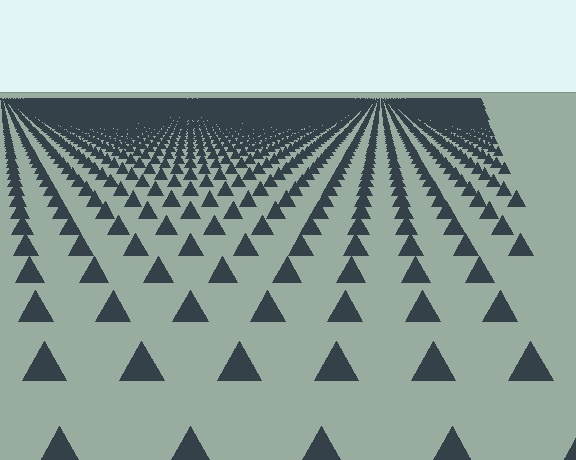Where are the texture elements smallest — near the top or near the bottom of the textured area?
Near the top.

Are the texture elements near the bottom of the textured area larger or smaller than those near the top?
Larger. Near the bottom, elements are closer to the viewer and appear at a bigger on-screen size.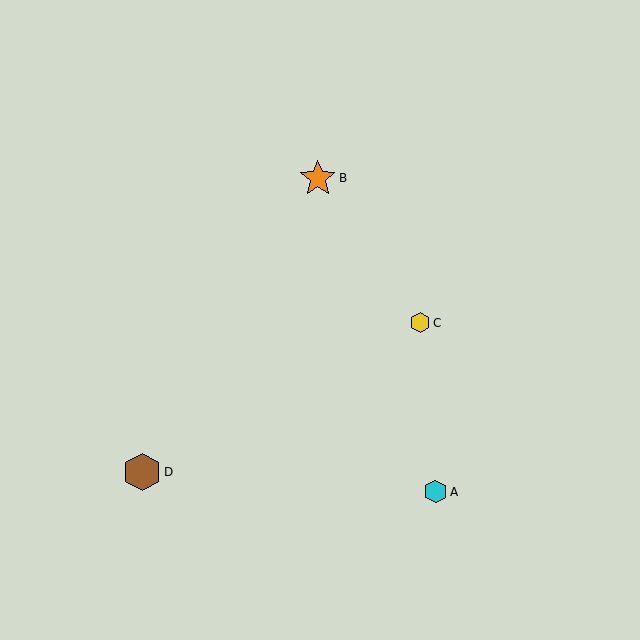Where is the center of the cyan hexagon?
The center of the cyan hexagon is at (436, 492).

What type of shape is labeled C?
Shape C is a yellow hexagon.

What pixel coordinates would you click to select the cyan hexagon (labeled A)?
Click at (436, 492) to select the cyan hexagon A.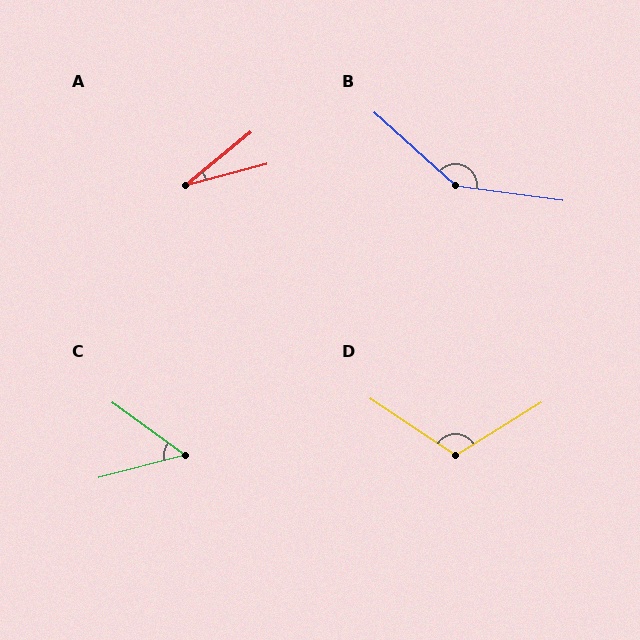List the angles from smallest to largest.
A (24°), C (50°), D (114°), B (146°).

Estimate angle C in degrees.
Approximately 50 degrees.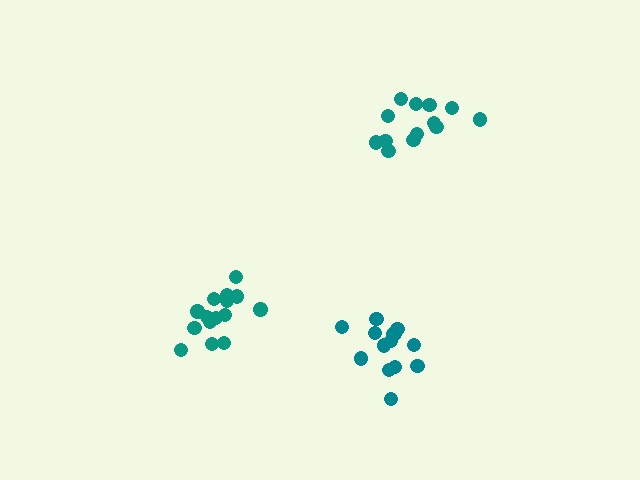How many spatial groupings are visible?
There are 3 spatial groupings.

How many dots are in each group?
Group 1: 15 dots, Group 2: 13 dots, Group 3: 14 dots (42 total).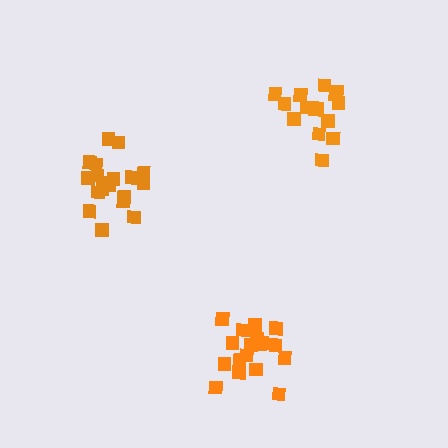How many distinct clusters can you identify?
There are 3 distinct clusters.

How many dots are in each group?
Group 1: 18 dots, Group 2: 15 dots, Group 3: 20 dots (53 total).